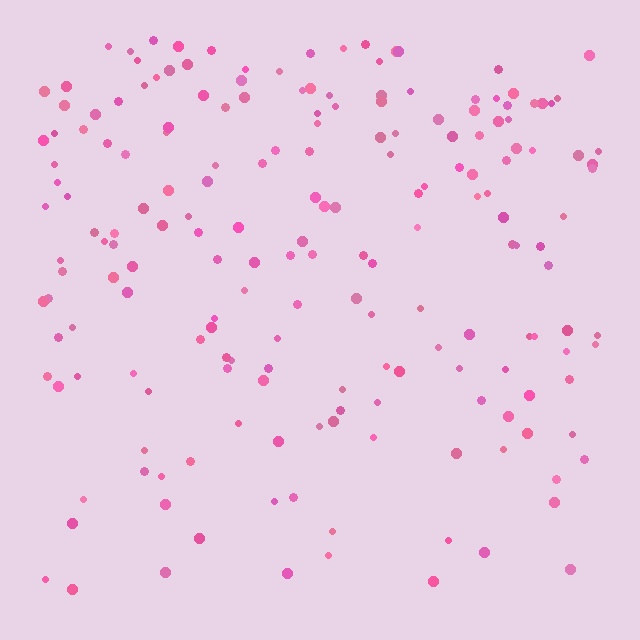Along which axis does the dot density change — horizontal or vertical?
Vertical.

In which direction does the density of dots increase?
From bottom to top, with the top side densest.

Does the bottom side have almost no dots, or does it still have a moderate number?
Still a moderate number, just noticeably fewer than the top.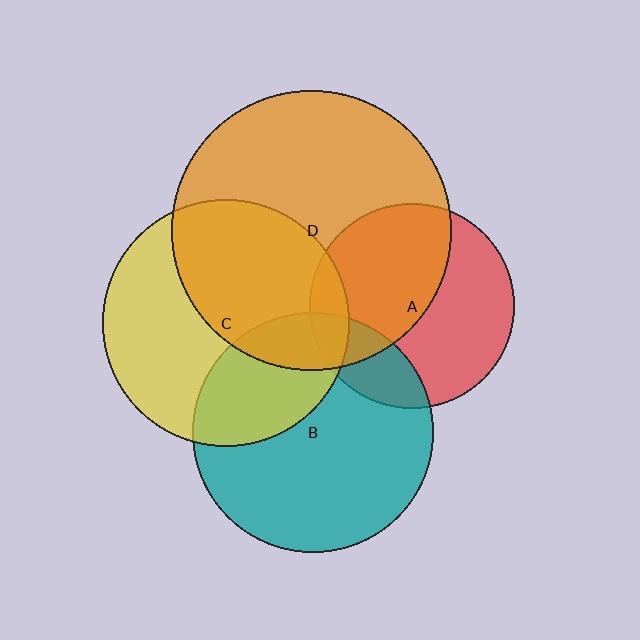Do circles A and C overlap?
Yes.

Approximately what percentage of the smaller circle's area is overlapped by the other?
Approximately 10%.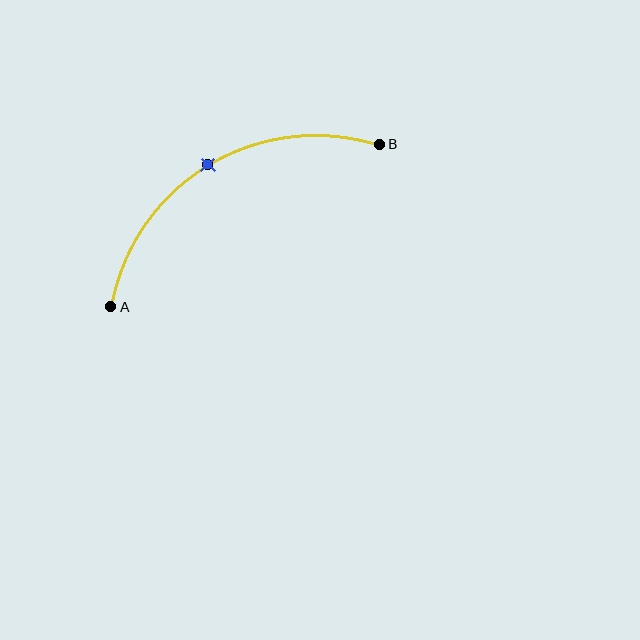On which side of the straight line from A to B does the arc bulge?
The arc bulges above the straight line connecting A and B.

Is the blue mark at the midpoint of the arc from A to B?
Yes. The blue mark lies on the arc at equal arc-length from both A and B — it is the arc midpoint.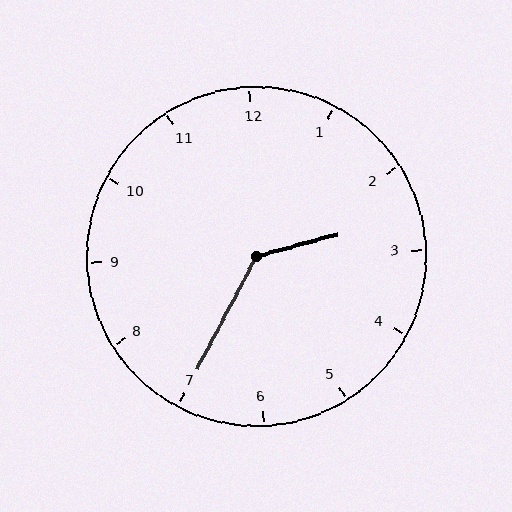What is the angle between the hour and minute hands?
Approximately 132 degrees.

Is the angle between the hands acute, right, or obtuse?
It is obtuse.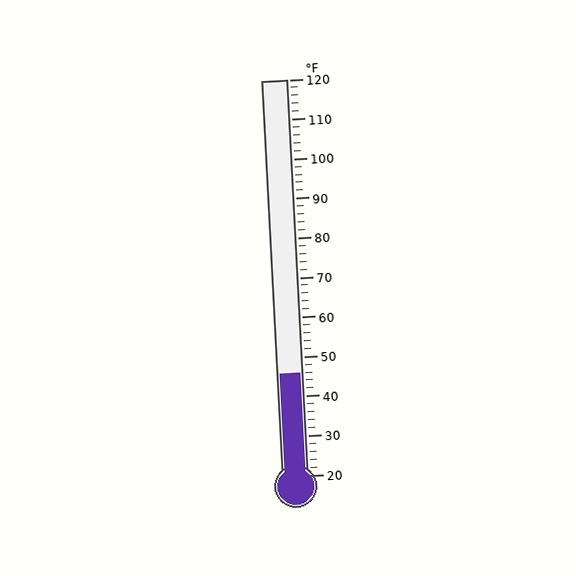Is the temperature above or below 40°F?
The temperature is above 40°F.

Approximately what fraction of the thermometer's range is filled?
The thermometer is filled to approximately 25% of its range.